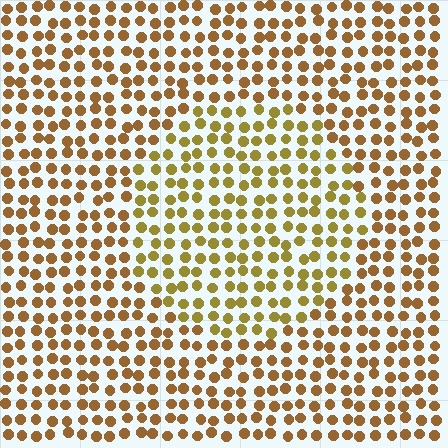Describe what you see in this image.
The image is filled with small brown elements in a uniform arrangement. A circle-shaped region is visible where the elements are tinted to a slightly different hue, forming a subtle color boundary.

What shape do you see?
I see a circle.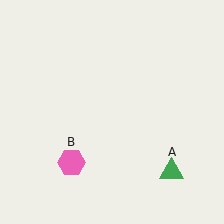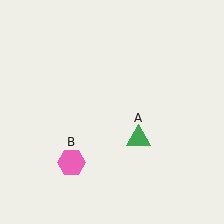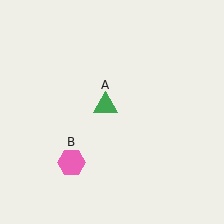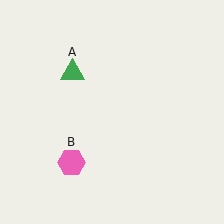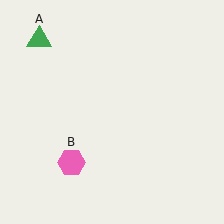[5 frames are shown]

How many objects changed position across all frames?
1 object changed position: green triangle (object A).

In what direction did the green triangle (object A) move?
The green triangle (object A) moved up and to the left.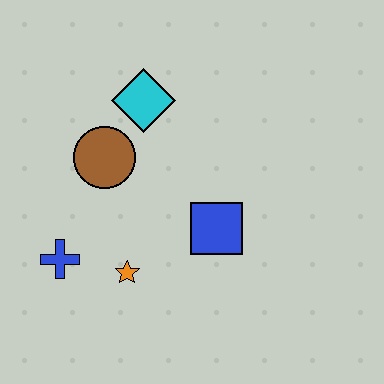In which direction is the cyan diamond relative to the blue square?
The cyan diamond is above the blue square.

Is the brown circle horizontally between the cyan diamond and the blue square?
No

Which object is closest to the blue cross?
The orange star is closest to the blue cross.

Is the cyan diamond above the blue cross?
Yes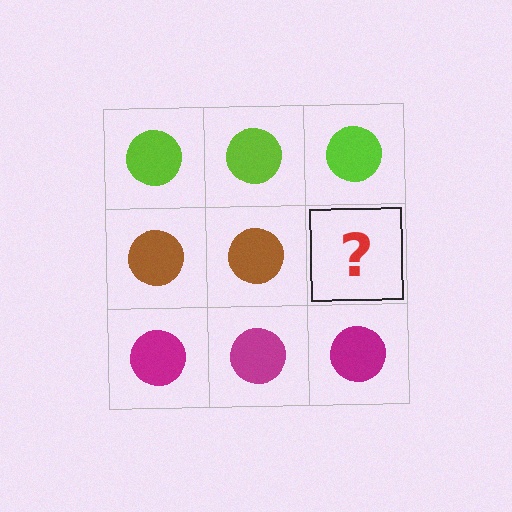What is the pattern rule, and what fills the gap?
The rule is that each row has a consistent color. The gap should be filled with a brown circle.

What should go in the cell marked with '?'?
The missing cell should contain a brown circle.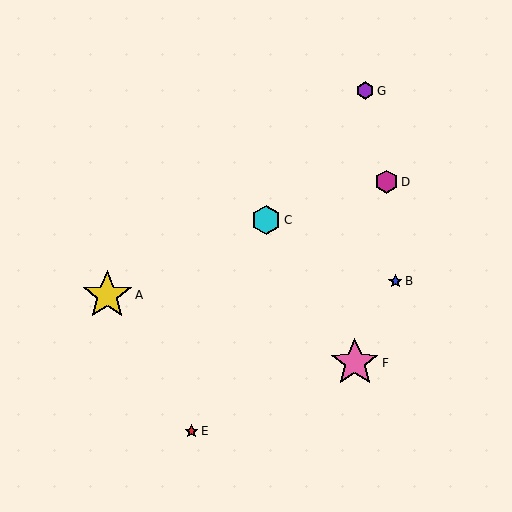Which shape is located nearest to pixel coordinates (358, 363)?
The pink star (labeled F) at (355, 363) is nearest to that location.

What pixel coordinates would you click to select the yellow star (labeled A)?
Click at (107, 295) to select the yellow star A.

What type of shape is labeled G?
Shape G is a purple hexagon.